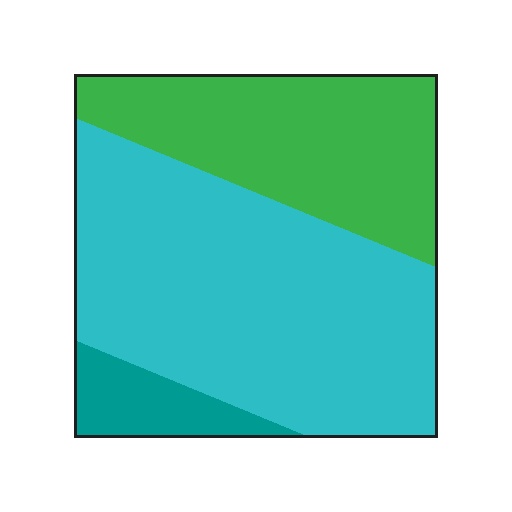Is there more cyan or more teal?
Cyan.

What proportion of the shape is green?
Green takes up about one third (1/3) of the shape.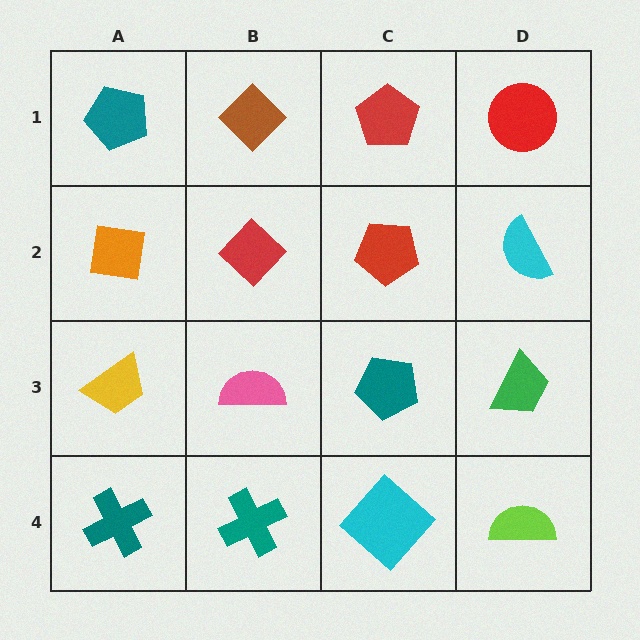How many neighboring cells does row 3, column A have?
3.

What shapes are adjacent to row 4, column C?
A teal pentagon (row 3, column C), a teal cross (row 4, column B), a lime semicircle (row 4, column D).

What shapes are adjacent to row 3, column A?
An orange square (row 2, column A), a teal cross (row 4, column A), a pink semicircle (row 3, column B).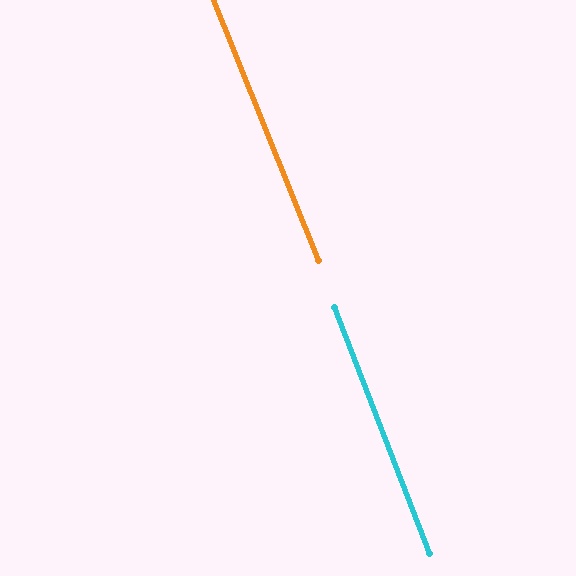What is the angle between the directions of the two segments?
Approximately 0 degrees.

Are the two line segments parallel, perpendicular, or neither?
Parallel — their directions differ by only 0.4°.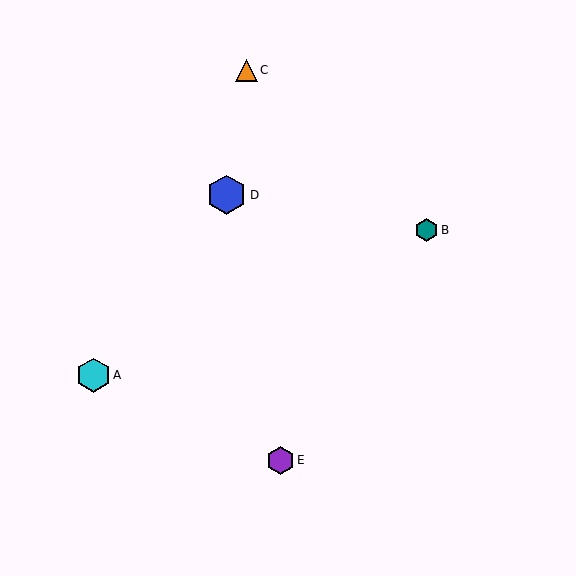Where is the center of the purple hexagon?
The center of the purple hexagon is at (281, 460).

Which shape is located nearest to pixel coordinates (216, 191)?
The blue hexagon (labeled D) at (227, 195) is nearest to that location.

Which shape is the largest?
The blue hexagon (labeled D) is the largest.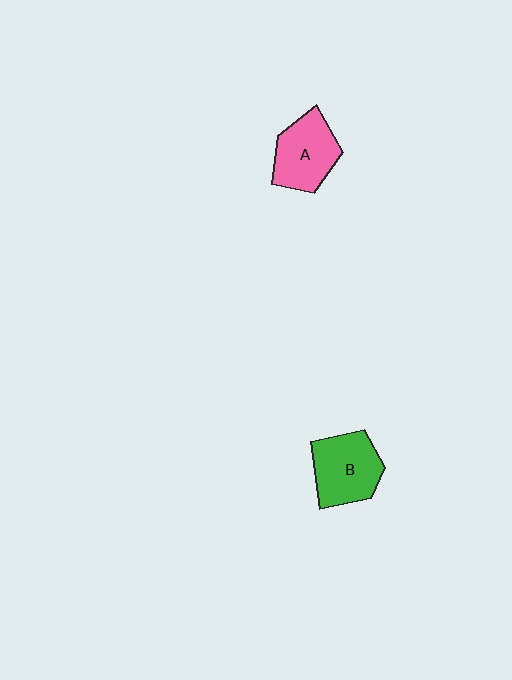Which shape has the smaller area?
Shape A (pink).